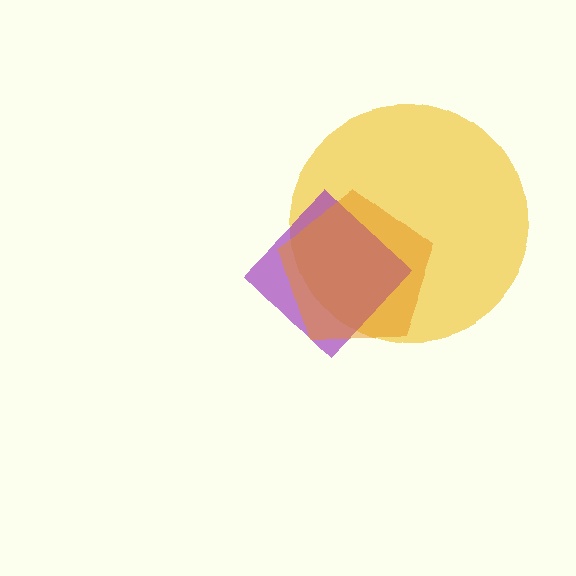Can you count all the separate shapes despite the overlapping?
Yes, there are 3 separate shapes.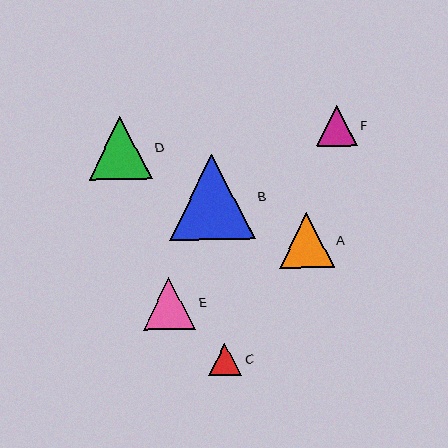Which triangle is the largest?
Triangle B is the largest with a size of approximately 86 pixels.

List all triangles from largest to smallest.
From largest to smallest: B, D, A, E, F, C.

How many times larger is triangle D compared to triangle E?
Triangle D is approximately 1.2 times the size of triangle E.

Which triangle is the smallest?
Triangle C is the smallest with a size of approximately 33 pixels.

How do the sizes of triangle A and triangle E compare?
Triangle A and triangle E are approximately the same size.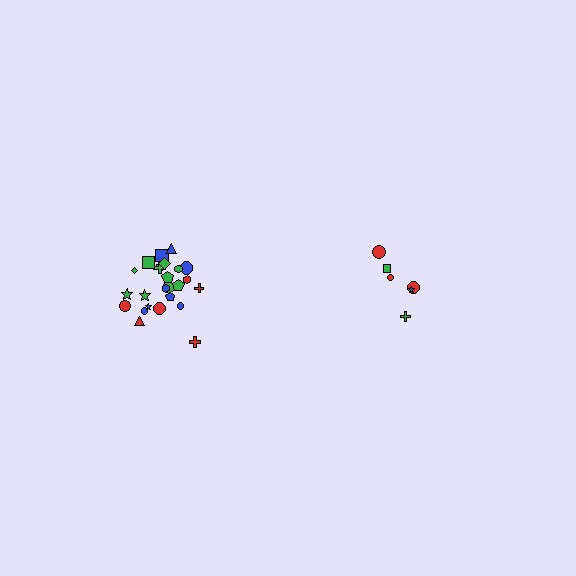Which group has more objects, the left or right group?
The left group.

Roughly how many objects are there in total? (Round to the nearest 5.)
Roughly 30 objects in total.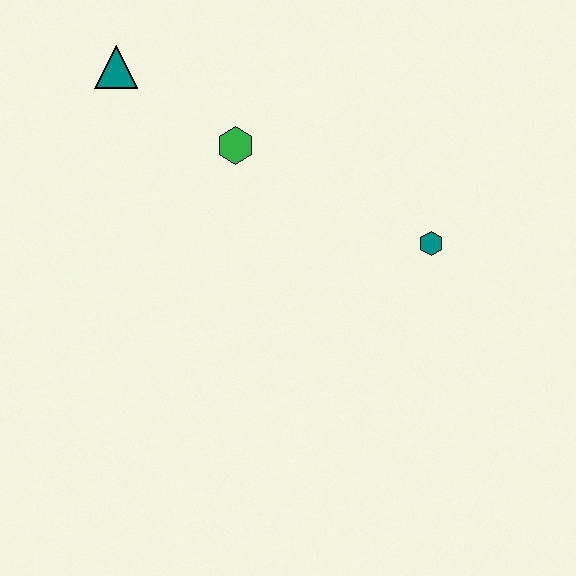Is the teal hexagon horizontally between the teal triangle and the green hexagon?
No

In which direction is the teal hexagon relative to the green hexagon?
The teal hexagon is to the right of the green hexagon.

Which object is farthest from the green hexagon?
The teal hexagon is farthest from the green hexagon.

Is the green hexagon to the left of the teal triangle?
No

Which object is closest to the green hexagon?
The teal triangle is closest to the green hexagon.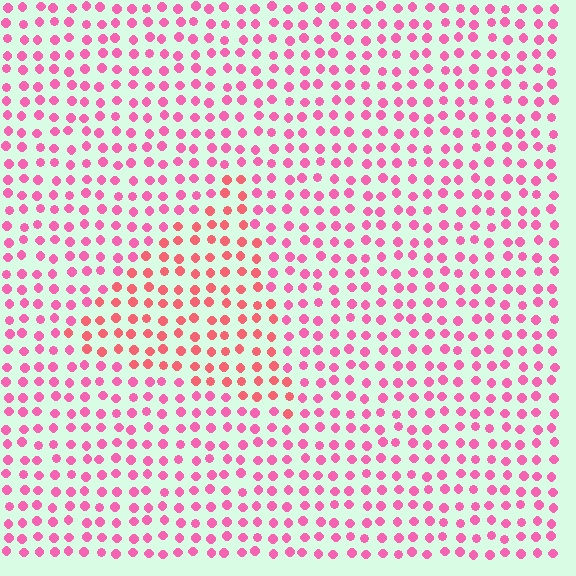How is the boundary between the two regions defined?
The boundary is defined purely by a slight shift in hue (about 27 degrees). Spacing, size, and orientation are identical on both sides.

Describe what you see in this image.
The image is filled with small pink elements in a uniform arrangement. A triangle-shaped region is visible where the elements are tinted to a slightly different hue, forming a subtle color boundary.